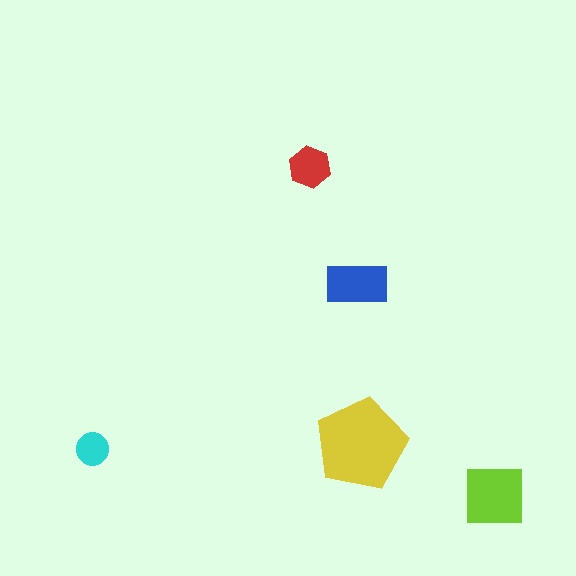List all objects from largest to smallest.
The yellow pentagon, the lime square, the blue rectangle, the red hexagon, the cyan circle.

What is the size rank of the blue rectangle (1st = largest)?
3rd.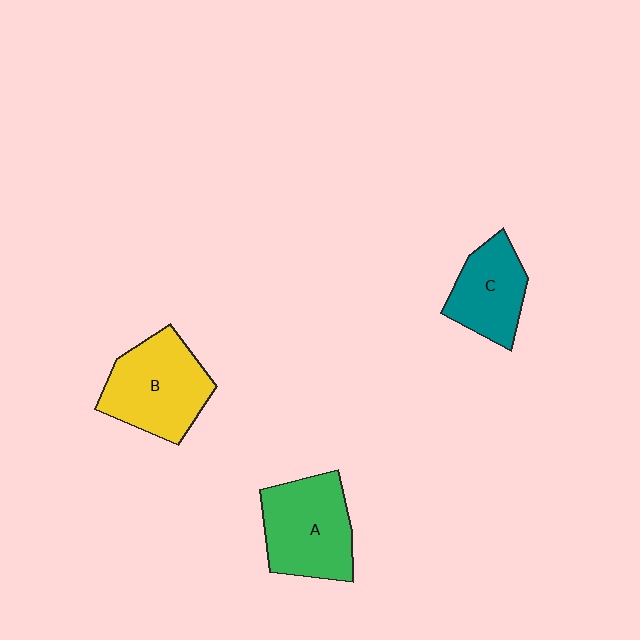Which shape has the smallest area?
Shape C (teal).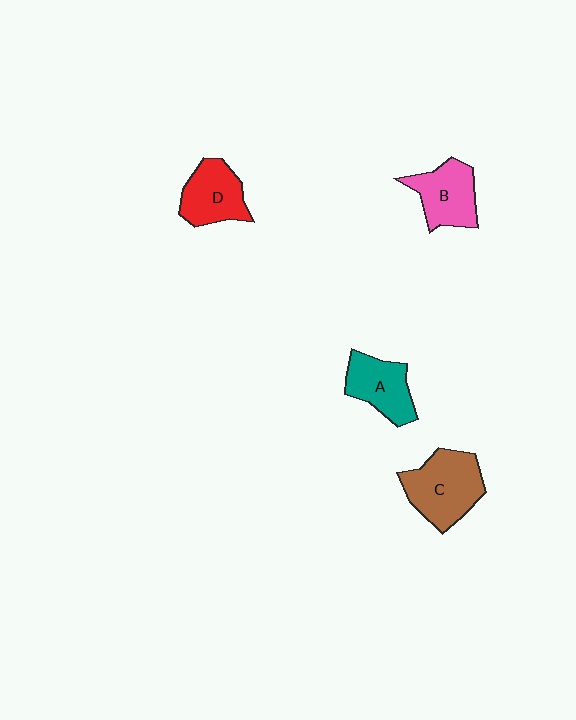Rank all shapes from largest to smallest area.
From largest to smallest: C (brown), B (pink), D (red), A (teal).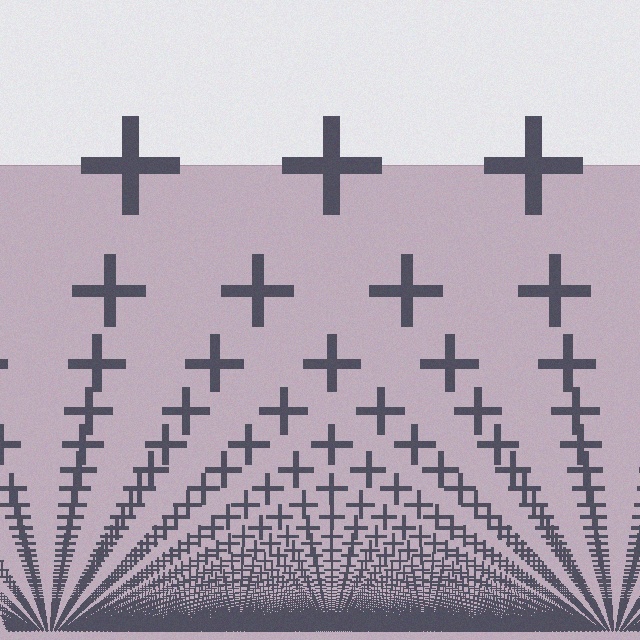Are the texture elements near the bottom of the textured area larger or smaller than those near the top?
Smaller. The gradient is inverted — elements near the bottom are smaller and denser.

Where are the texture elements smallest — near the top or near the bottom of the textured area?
Near the bottom.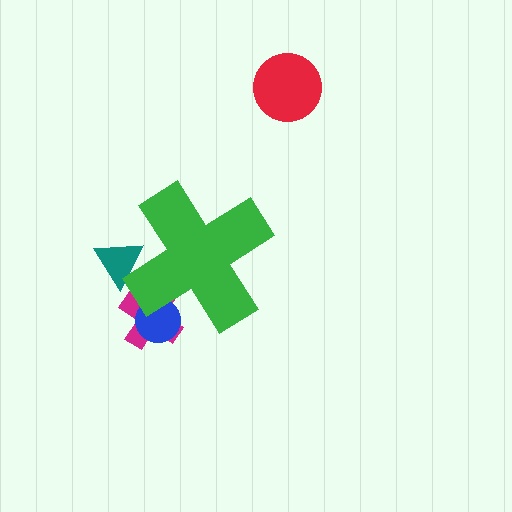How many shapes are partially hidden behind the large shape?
3 shapes are partially hidden.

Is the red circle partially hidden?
No, the red circle is fully visible.